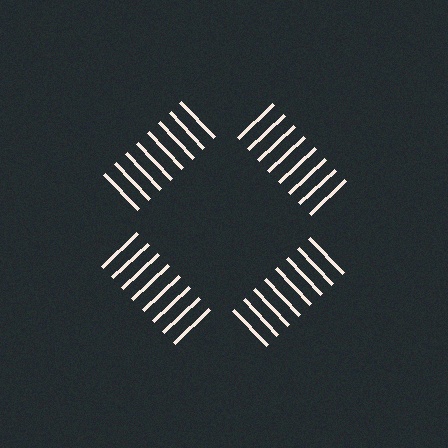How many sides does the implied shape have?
4 sides — the line-ends trace a square.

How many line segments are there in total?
32 — 8 along each of the 4 edges.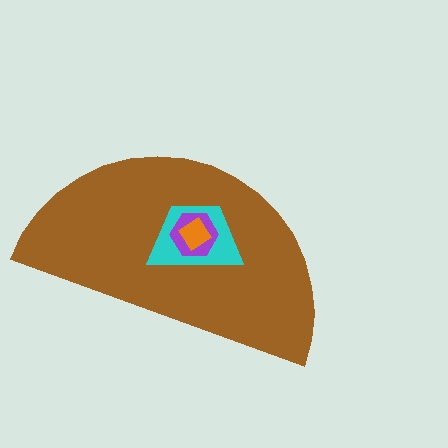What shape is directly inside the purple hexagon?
The orange diamond.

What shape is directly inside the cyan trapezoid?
The purple hexagon.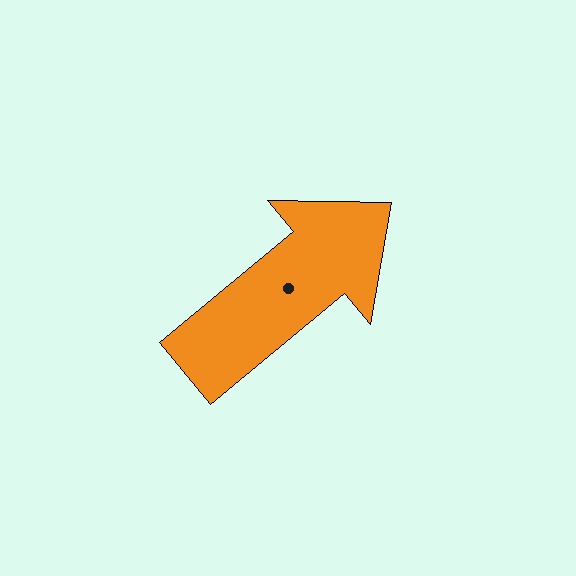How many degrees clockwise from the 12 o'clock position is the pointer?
Approximately 50 degrees.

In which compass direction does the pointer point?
Northeast.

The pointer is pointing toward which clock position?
Roughly 2 o'clock.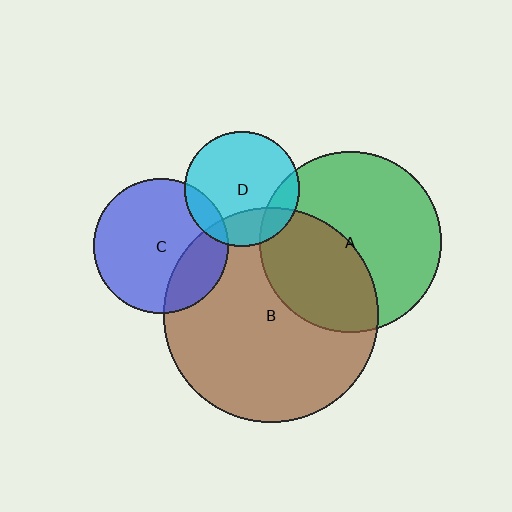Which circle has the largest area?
Circle B (brown).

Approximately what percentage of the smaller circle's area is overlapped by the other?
Approximately 40%.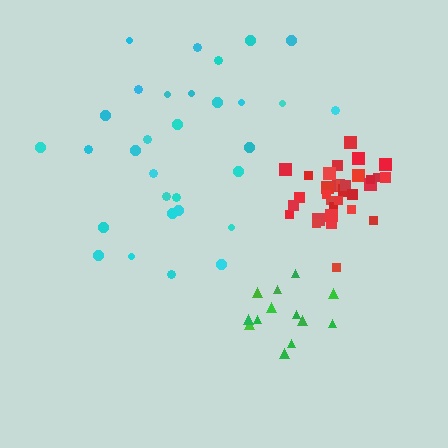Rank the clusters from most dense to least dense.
red, green, cyan.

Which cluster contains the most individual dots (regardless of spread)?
Red (32).